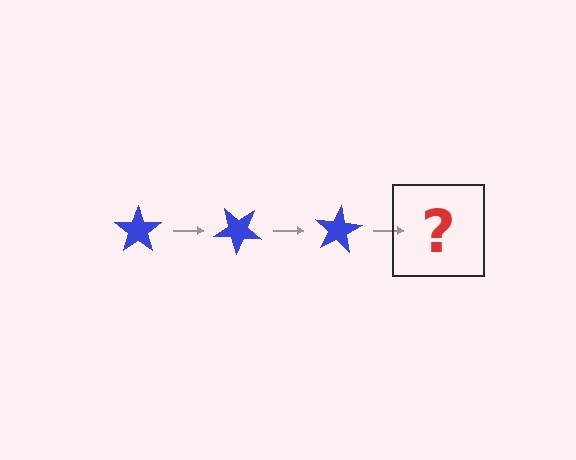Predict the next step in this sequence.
The next step is a blue star rotated 120 degrees.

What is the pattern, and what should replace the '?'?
The pattern is that the star rotates 40 degrees each step. The '?' should be a blue star rotated 120 degrees.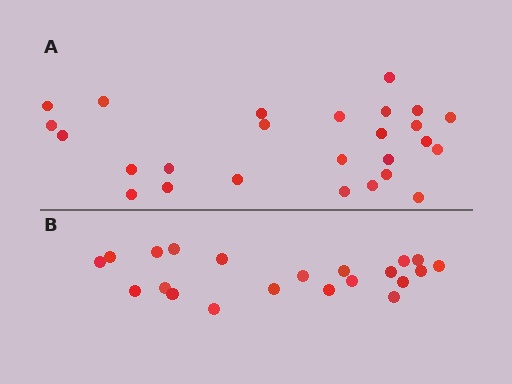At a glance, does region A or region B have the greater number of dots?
Region A (the top region) has more dots.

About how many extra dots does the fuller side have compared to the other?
Region A has about 5 more dots than region B.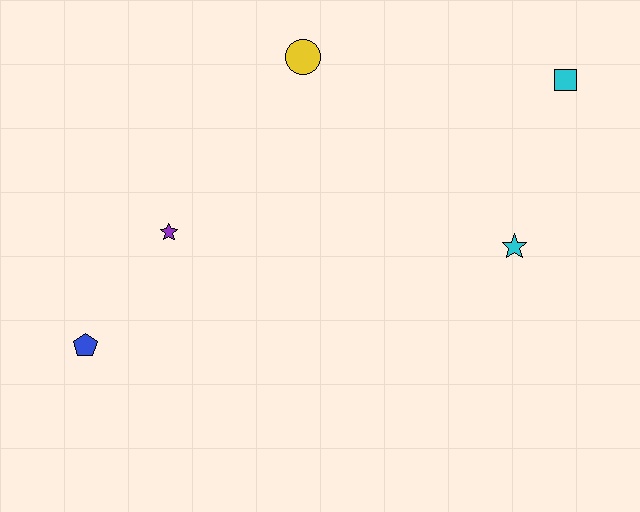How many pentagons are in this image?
There is 1 pentagon.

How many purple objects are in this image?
There is 1 purple object.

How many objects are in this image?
There are 5 objects.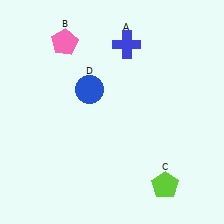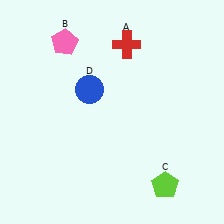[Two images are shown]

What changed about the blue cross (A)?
In Image 1, A is blue. In Image 2, it changed to red.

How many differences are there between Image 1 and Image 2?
There is 1 difference between the two images.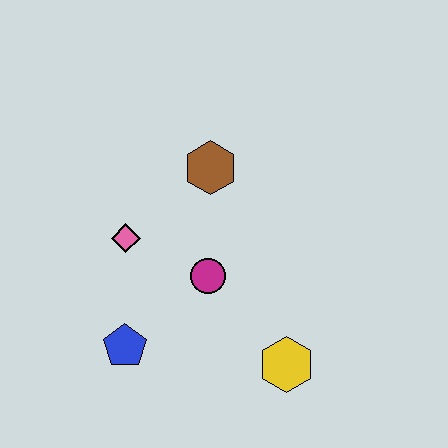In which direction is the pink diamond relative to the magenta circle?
The pink diamond is to the left of the magenta circle.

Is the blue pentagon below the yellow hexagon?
No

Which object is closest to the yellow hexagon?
The magenta circle is closest to the yellow hexagon.